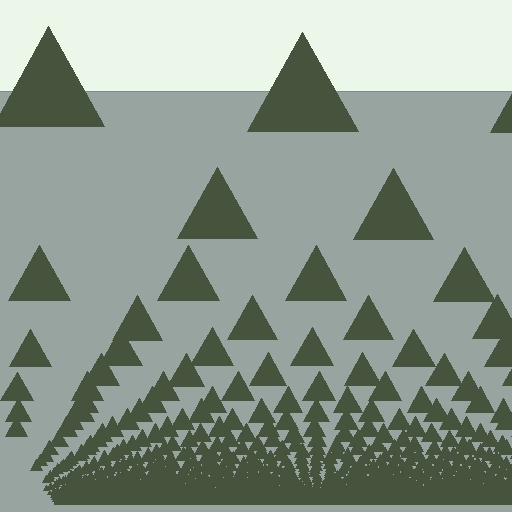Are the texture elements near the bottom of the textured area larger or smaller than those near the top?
Smaller. The gradient is inverted — elements near the bottom are smaller and denser.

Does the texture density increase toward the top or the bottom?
Density increases toward the bottom.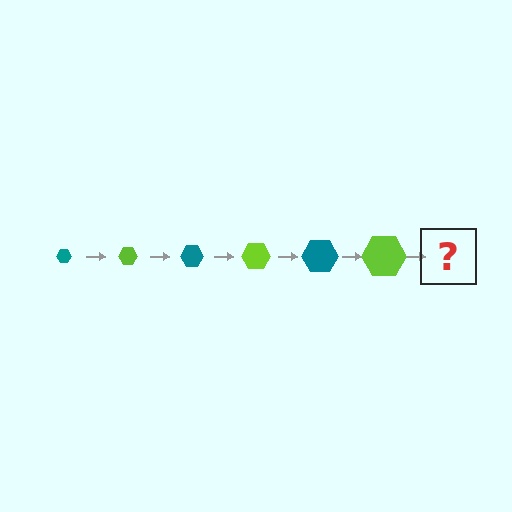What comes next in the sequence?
The next element should be a teal hexagon, larger than the previous one.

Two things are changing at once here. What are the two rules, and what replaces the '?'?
The two rules are that the hexagon grows larger each step and the color cycles through teal and lime. The '?' should be a teal hexagon, larger than the previous one.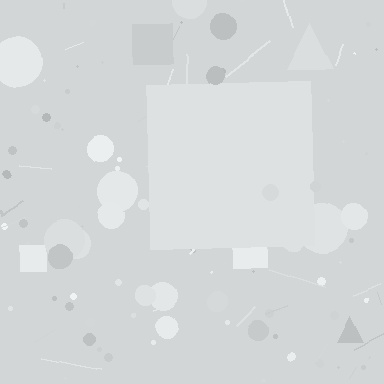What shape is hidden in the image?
A square is hidden in the image.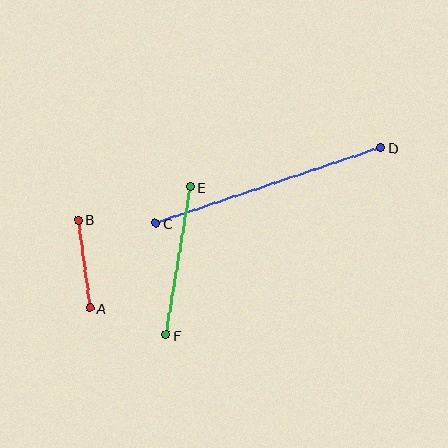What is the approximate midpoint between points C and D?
The midpoint is at approximately (268, 186) pixels.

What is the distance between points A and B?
The distance is approximately 89 pixels.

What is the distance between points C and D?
The distance is approximately 237 pixels.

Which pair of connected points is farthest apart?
Points C and D are farthest apart.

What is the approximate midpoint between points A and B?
The midpoint is at approximately (84, 264) pixels.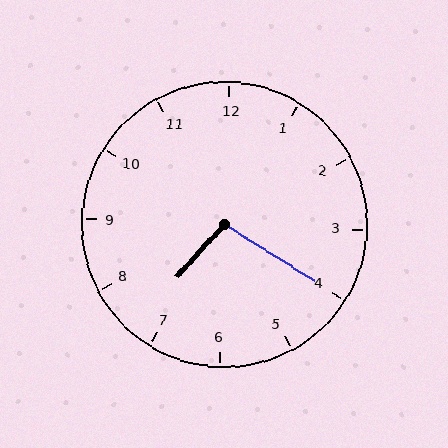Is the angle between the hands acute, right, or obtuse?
It is obtuse.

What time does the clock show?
7:20.